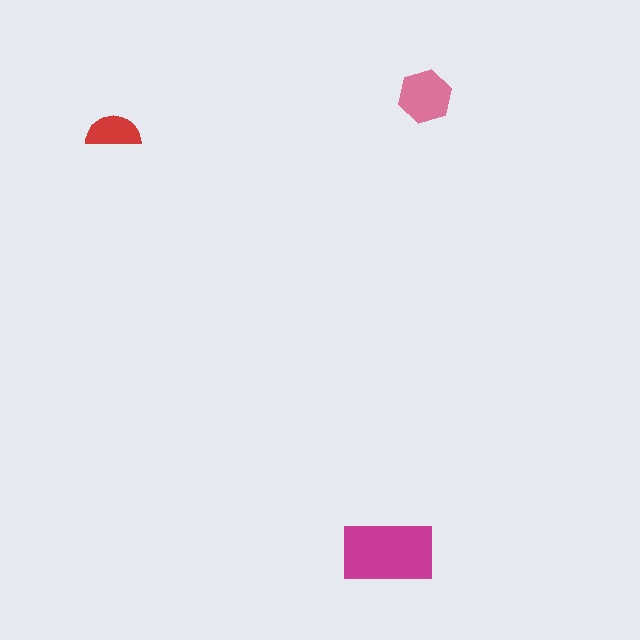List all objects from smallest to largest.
The red semicircle, the pink hexagon, the magenta rectangle.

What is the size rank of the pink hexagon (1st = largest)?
2nd.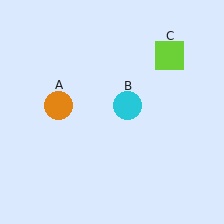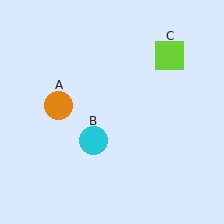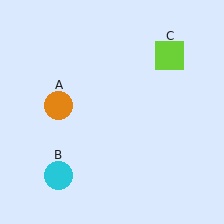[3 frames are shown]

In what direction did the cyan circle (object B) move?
The cyan circle (object B) moved down and to the left.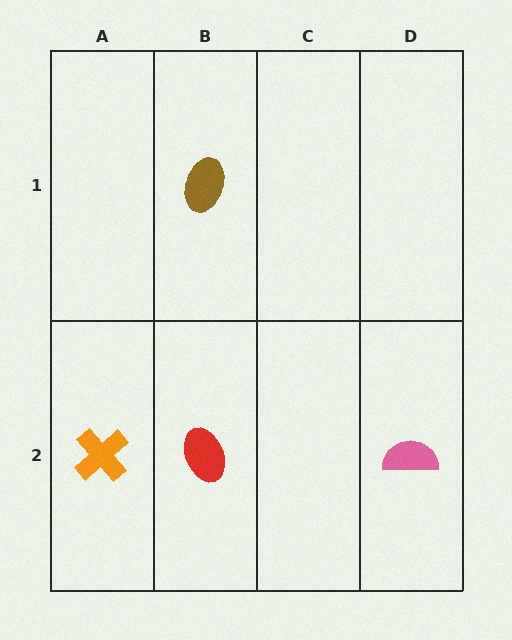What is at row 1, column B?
A brown ellipse.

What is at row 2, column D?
A pink semicircle.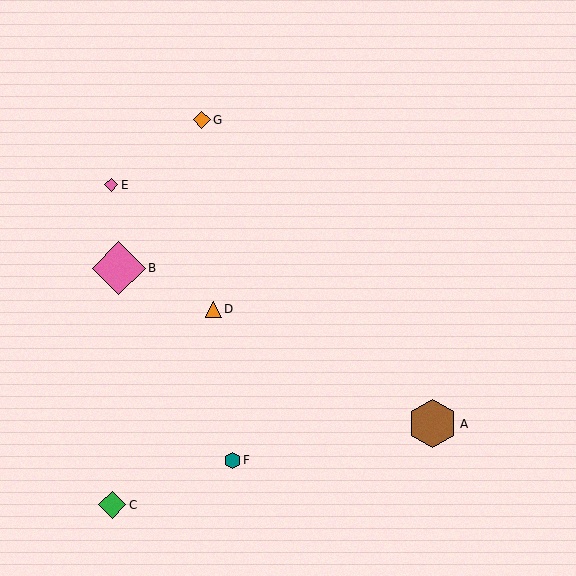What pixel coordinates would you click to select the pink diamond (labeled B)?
Click at (119, 268) to select the pink diamond B.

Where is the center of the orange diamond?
The center of the orange diamond is at (202, 120).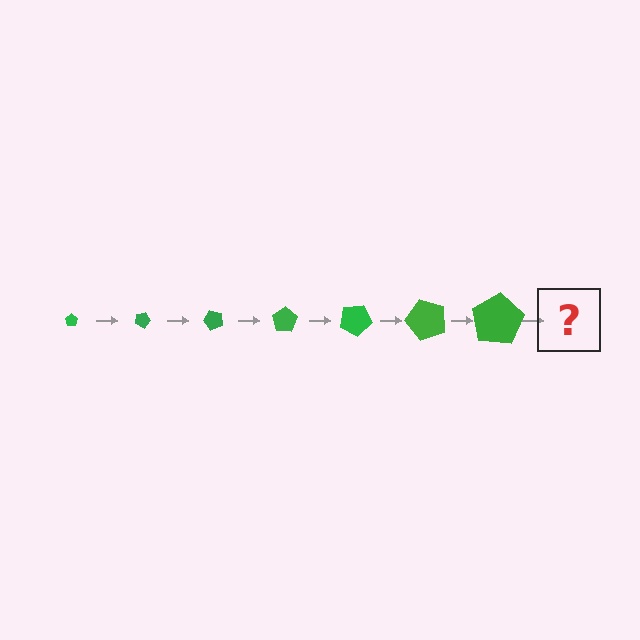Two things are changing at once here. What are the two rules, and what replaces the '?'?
The two rules are that the pentagon grows larger each step and it rotates 25 degrees each step. The '?' should be a pentagon, larger than the previous one and rotated 175 degrees from the start.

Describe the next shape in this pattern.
It should be a pentagon, larger than the previous one and rotated 175 degrees from the start.